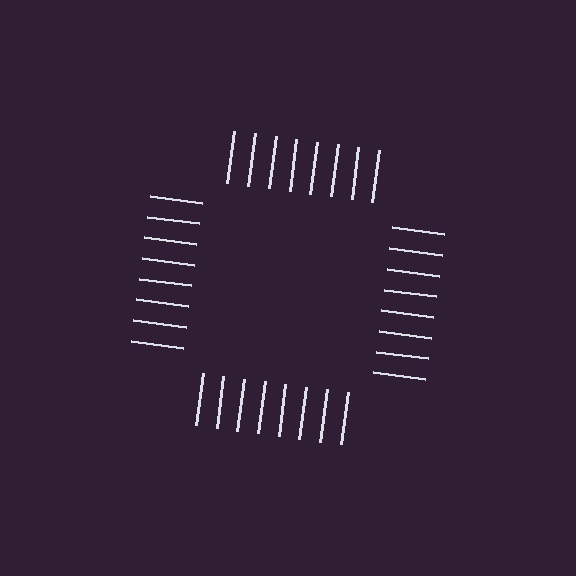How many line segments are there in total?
32 — 8 along each of the 4 edges.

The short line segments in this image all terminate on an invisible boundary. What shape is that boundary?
An illusory square — the line segments terminate on its edges but no continuous stroke is drawn.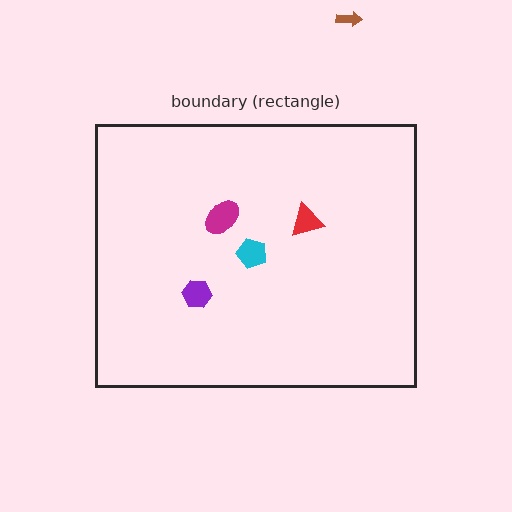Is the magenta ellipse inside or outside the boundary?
Inside.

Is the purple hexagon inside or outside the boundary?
Inside.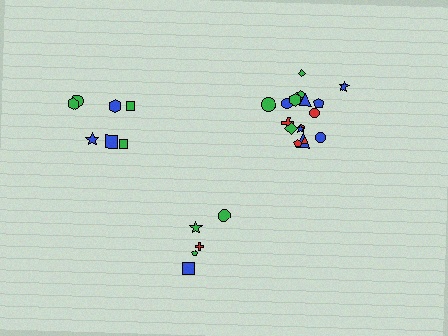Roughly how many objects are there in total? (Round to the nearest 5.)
Roughly 30 objects in total.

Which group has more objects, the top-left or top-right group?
The top-right group.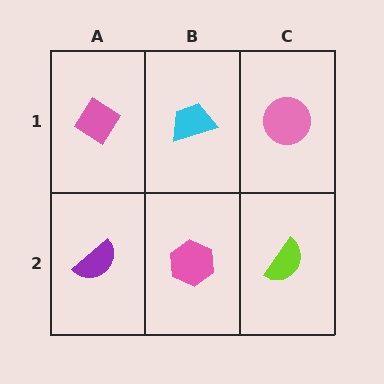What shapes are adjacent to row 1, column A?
A purple semicircle (row 2, column A), a cyan trapezoid (row 1, column B).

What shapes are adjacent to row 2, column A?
A pink diamond (row 1, column A), a pink hexagon (row 2, column B).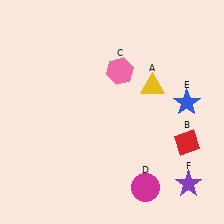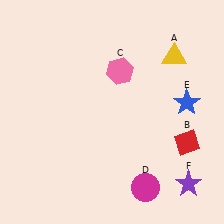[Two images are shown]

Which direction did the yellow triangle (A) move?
The yellow triangle (A) moved up.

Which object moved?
The yellow triangle (A) moved up.